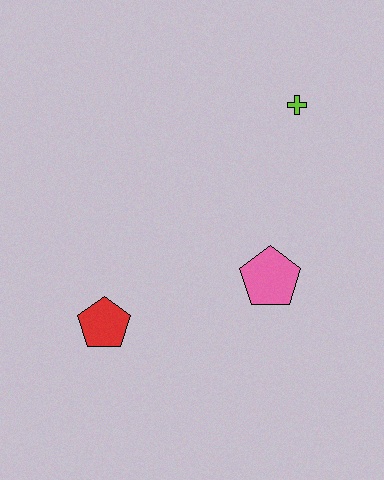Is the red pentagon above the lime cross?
No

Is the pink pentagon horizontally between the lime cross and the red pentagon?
Yes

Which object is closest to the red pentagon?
The pink pentagon is closest to the red pentagon.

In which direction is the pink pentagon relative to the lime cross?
The pink pentagon is below the lime cross.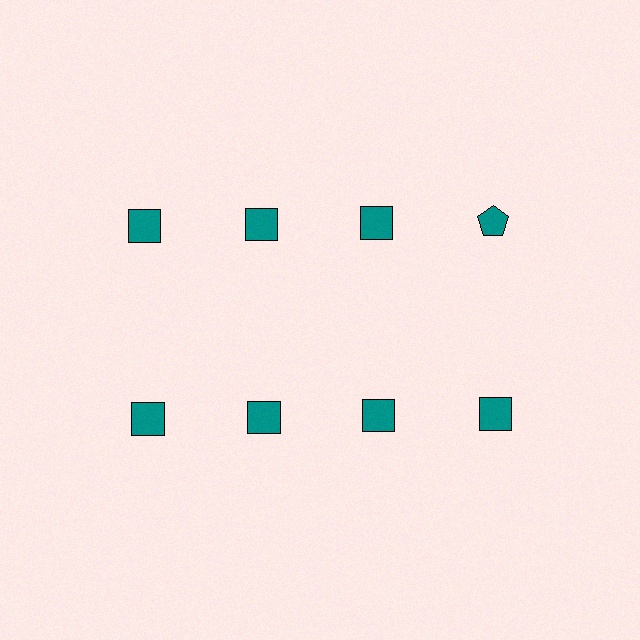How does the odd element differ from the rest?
It has a different shape: pentagon instead of square.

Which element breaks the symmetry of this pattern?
The teal pentagon in the top row, second from right column breaks the symmetry. All other shapes are teal squares.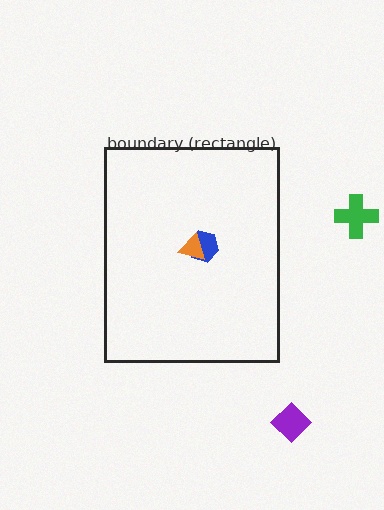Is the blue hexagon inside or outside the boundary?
Inside.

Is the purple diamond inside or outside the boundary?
Outside.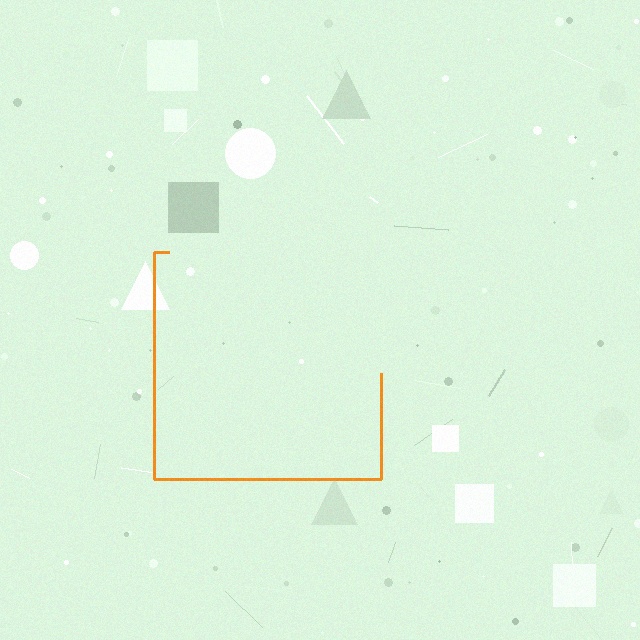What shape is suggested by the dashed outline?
The dashed outline suggests a square.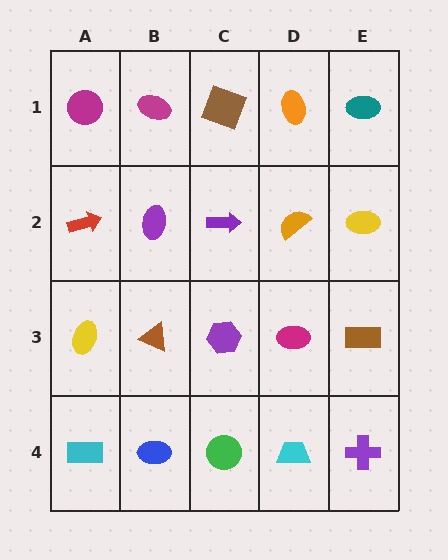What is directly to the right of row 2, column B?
A purple arrow.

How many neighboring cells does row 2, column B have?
4.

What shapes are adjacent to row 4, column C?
A purple hexagon (row 3, column C), a blue ellipse (row 4, column B), a cyan trapezoid (row 4, column D).